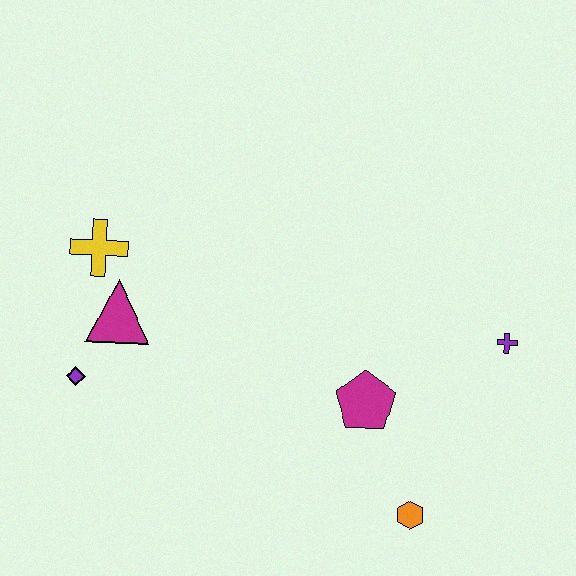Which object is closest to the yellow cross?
The magenta triangle is closest to the yellow cross.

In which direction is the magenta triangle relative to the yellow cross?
The magenta triangle is below the yellow cross.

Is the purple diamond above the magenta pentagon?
Yes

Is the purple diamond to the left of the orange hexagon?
Yes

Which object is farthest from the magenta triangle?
The purple cross is farthest from the magenta triangle.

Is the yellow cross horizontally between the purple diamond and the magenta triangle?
Yes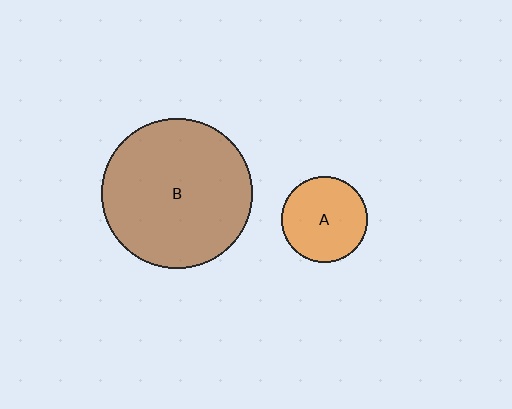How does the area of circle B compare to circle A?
Approximately 3.0 times.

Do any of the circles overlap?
No, none of the circles overlap.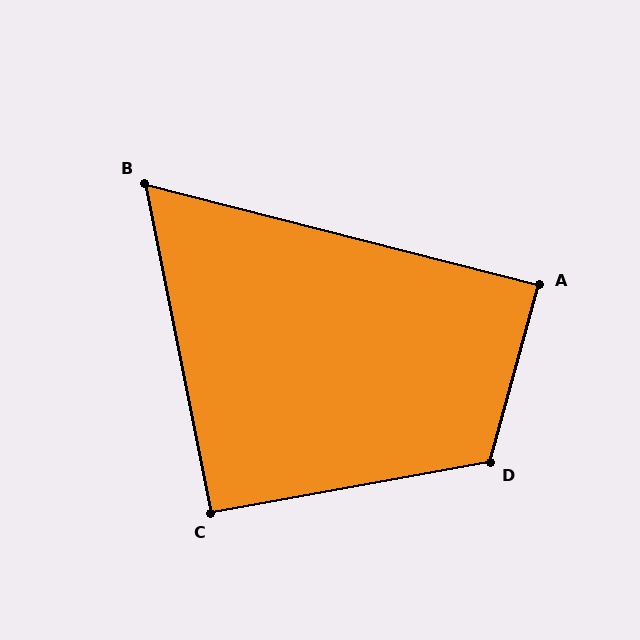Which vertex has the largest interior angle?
D, at approximately 116 degrees.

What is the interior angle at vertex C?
Approximately 91 degrees (approximately right).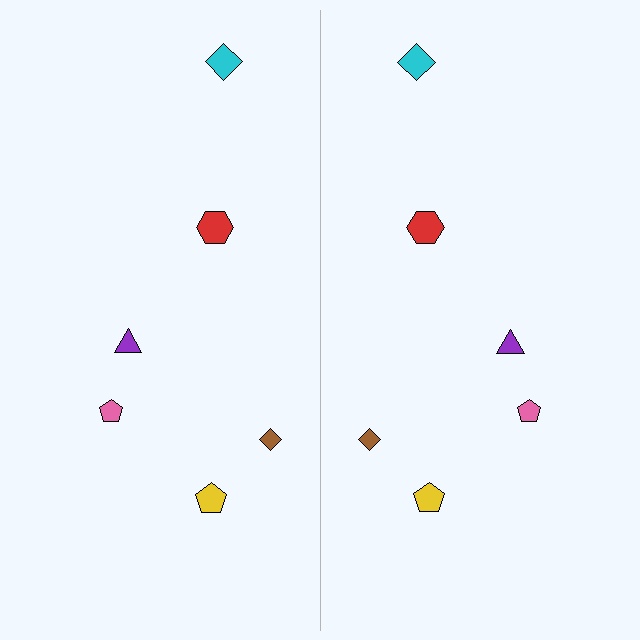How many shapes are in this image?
There are 12 shapes in this image.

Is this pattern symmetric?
Yes, this pattern has bilateral (reflection) symmetry.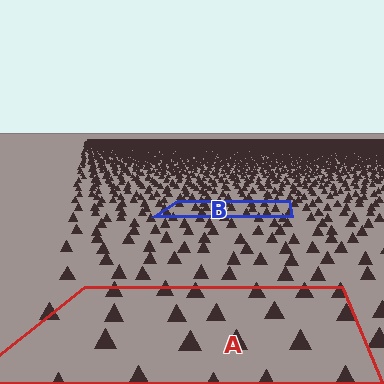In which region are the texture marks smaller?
The texture marks are smaller in region B, because it is farther away.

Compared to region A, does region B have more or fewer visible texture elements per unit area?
Region B has more texture elements per unit area — they are packed more densely because it is farther away.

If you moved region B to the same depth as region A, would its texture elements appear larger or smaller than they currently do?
They would appear larger. At a closer depth, the same texture elements are projected at a bigger on-screen size.